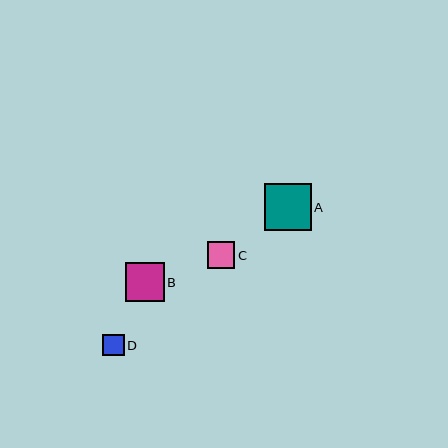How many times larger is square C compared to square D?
Square C is approximately 1.3 times the size of square D.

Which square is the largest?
Square A is the largest with a size of approximately 47 pixels.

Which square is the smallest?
Square D is the smallest with a size of approximately 22 pixels.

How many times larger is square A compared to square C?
Square A is approximately 1.7 times the size of square C.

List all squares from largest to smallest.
From largest to smallest: A, B, C, D.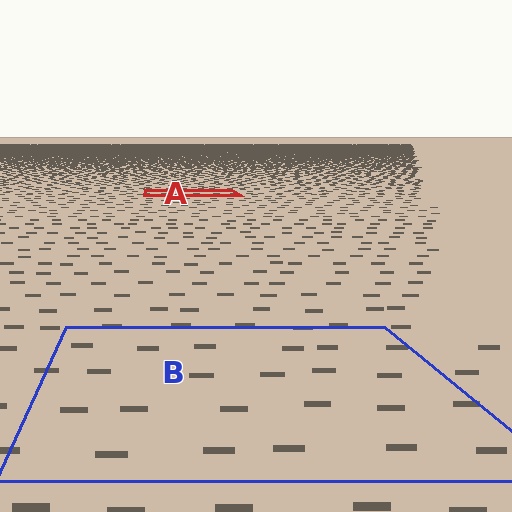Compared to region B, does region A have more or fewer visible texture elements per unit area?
Region A has more texture elements per unit area — they are packed more densely because it is farther away.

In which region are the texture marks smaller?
The texture marks are smaller in region A, because it is farther away.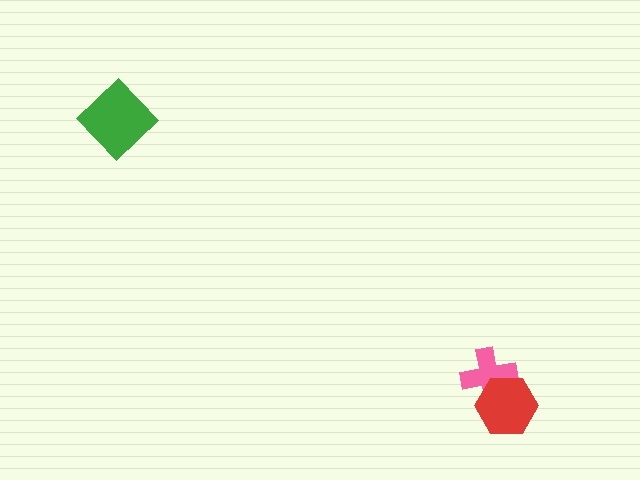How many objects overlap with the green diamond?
0 objects overlap with the green diamond.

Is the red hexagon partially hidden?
No, no other shape covers it.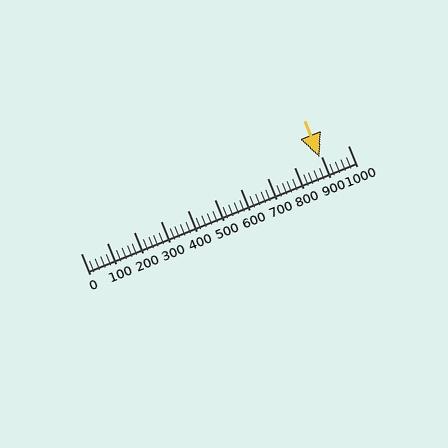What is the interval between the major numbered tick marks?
The major tick marks are spaced 100 units apart.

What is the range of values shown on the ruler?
The ruler shows values from 0 to 1000.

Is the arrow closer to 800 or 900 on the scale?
The arrow is closer to 900.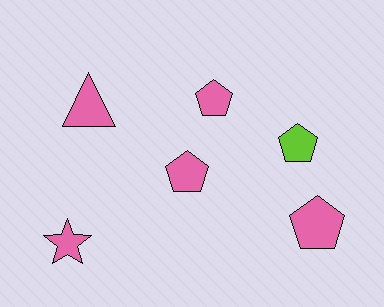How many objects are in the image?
There are 6 objects.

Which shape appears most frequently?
Pentagon, with 4 objects.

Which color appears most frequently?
Pink, with 5 objects.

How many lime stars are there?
There are no lime stars.